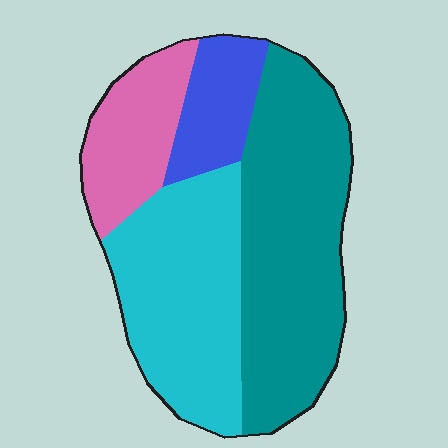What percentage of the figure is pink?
Pink covers roughly 15% of the figure.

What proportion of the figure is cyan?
Cyan takes up between a quarter and a half of the figure.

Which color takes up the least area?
Blue, at roughly 10%.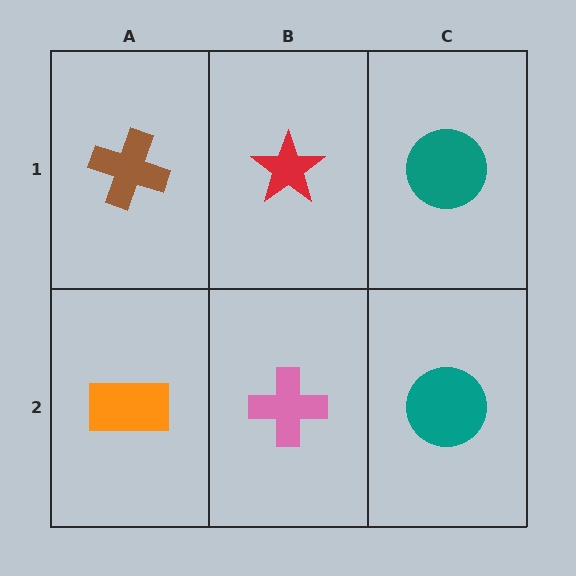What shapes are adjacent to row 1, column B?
A pink cross (row 2, column B), a brown cross (row 1, column A), a teal circle (row 1, column C).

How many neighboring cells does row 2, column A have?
2.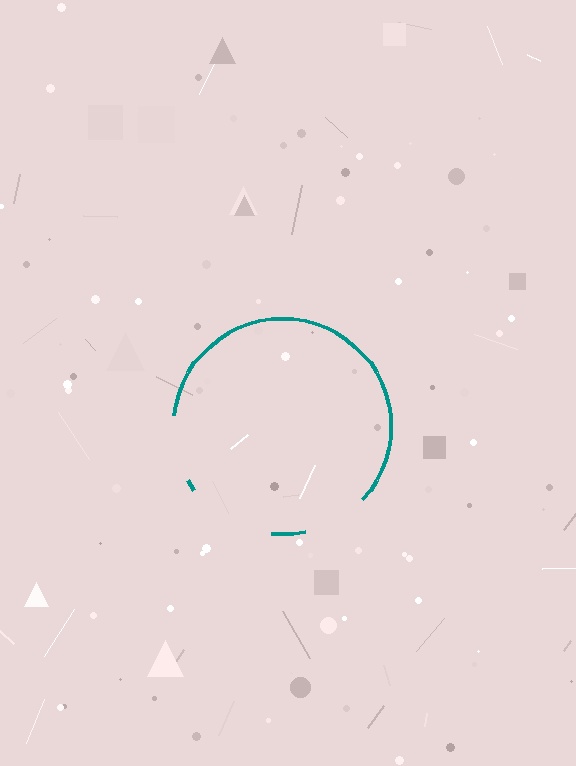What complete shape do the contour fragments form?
The contour fragments form a circle.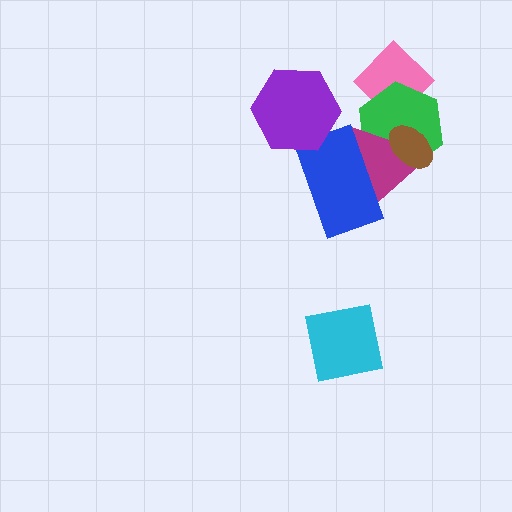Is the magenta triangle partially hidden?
Yes, it is partially covered by another shape.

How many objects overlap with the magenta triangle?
3 objects overlap with the magenta triangle.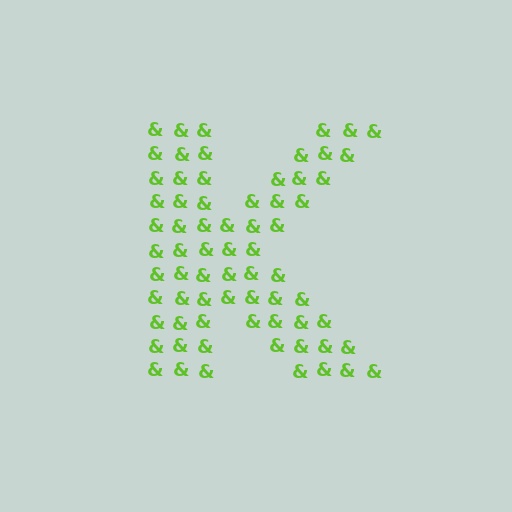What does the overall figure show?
The overall figure shows the letter K.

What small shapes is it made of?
It is made of small ampersands.